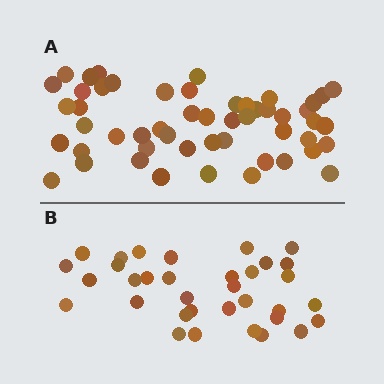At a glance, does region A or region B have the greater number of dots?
Region A (the top region) has more dots.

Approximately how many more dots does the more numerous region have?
Region A has approximately 20 more dots than region B.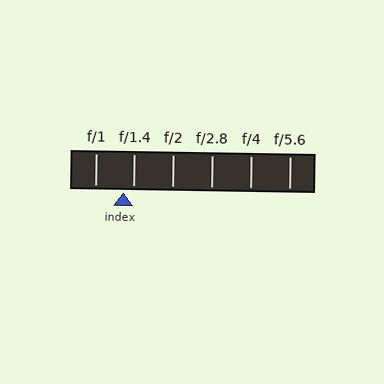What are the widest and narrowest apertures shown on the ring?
The widest aperture shown is f/1 and the narrowest is f/5.6.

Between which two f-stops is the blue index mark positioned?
The index mark is between f/1 and f/1.4.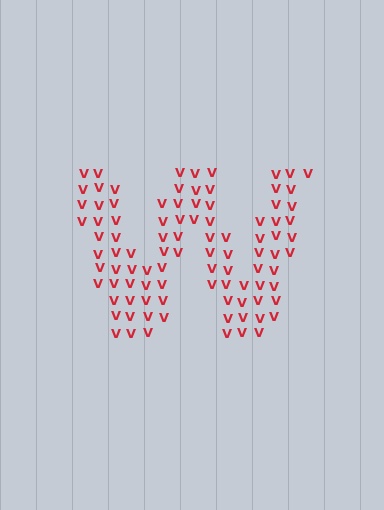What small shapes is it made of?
It is made of small letter V's.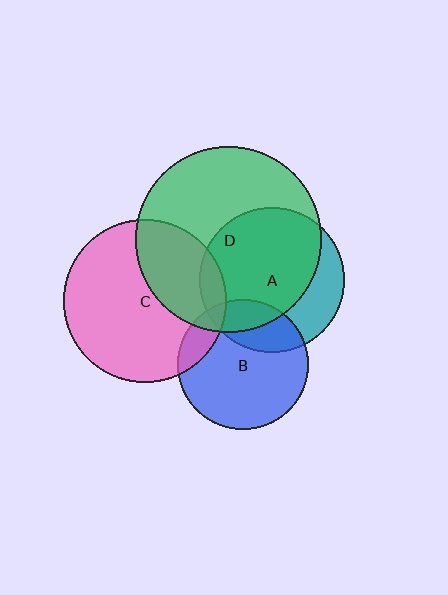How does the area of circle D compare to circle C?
Approximately 1.3 times.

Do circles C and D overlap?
Yes.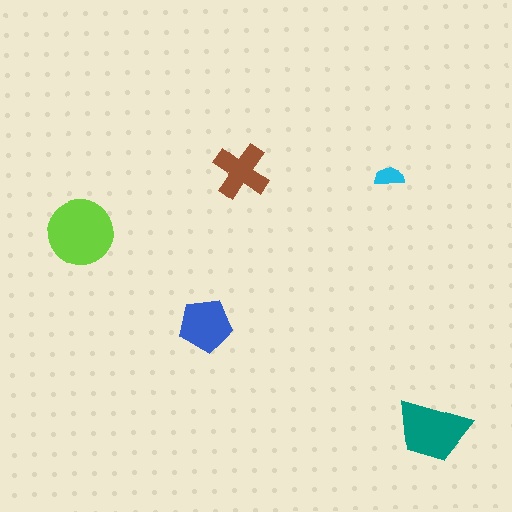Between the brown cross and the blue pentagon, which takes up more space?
The blue pentagon.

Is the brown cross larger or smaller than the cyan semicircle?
Larger.